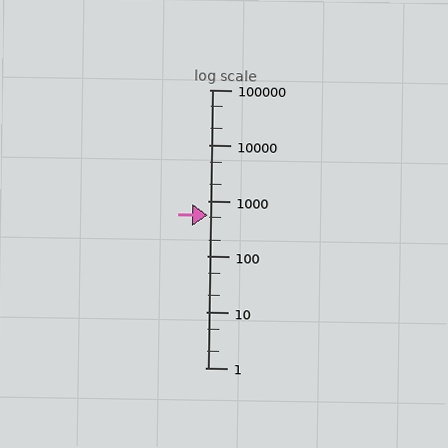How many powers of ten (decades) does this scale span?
The scale spans 5 decades, from 1 to 100000.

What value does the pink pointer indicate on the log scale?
The pointer indicates approximately 550.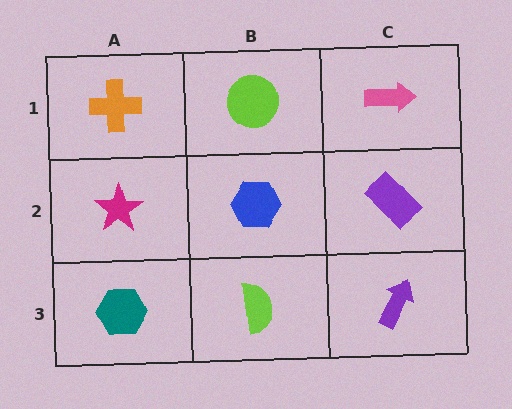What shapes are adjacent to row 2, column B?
A lime circle (row 1, column B), a lime semicircle (row 3, column B), a magenta star (row 2, column A), a purple rectangle (row 2, column C).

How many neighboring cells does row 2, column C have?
3.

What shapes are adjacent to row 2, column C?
A pink arrow (row 1, column C), a purple arrow (row 3, column C), a blue hexagon (row 2, column B).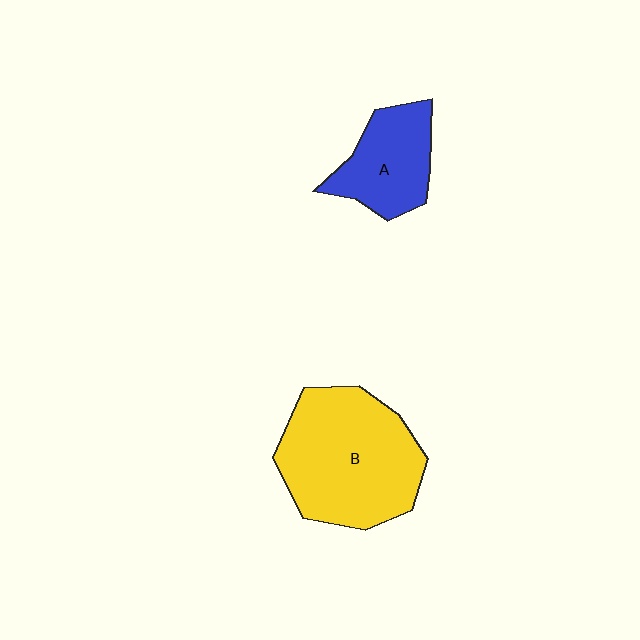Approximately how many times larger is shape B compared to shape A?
Approximately 1.9 times.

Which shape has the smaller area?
Shape A (blue).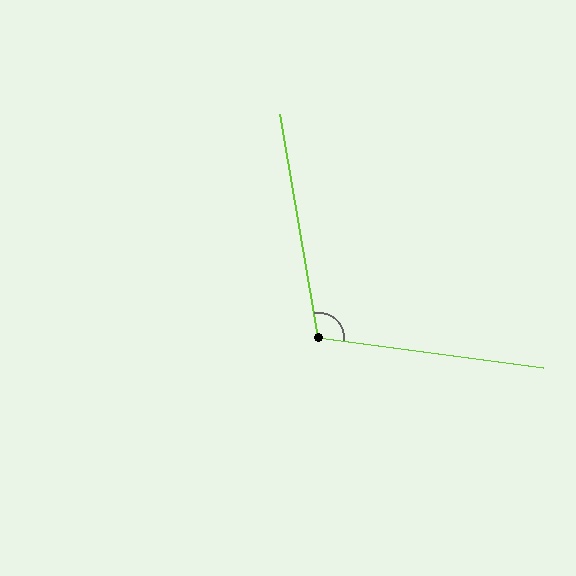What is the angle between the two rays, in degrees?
Approximately 107 degrees.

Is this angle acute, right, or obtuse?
It is obtuse.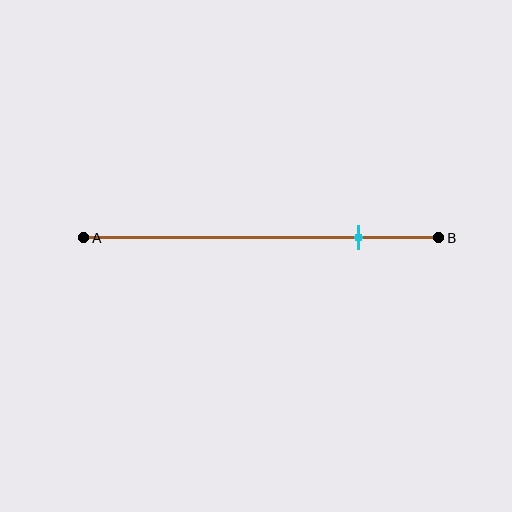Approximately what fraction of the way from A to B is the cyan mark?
The cyan mark is approximately 75% of the way from A to B.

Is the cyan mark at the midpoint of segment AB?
No, the mark is at about 75% from A, not at the 50% midpoint.